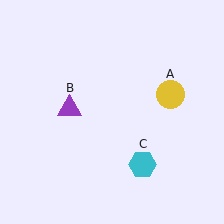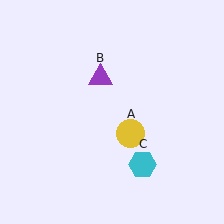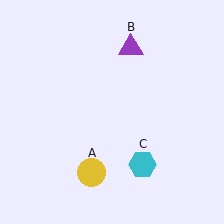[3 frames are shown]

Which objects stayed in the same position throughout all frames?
Cyan hexagon (object C) remained stationary.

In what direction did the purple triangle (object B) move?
The purple triangle (object B) moved up and to the right.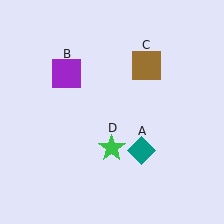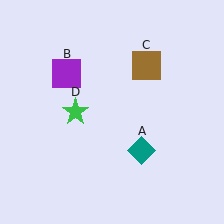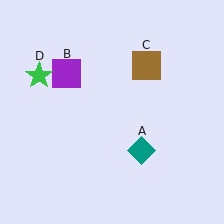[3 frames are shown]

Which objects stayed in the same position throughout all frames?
Teal diamond (object A) and purple square (object B) and brown square (object C) remained stationary.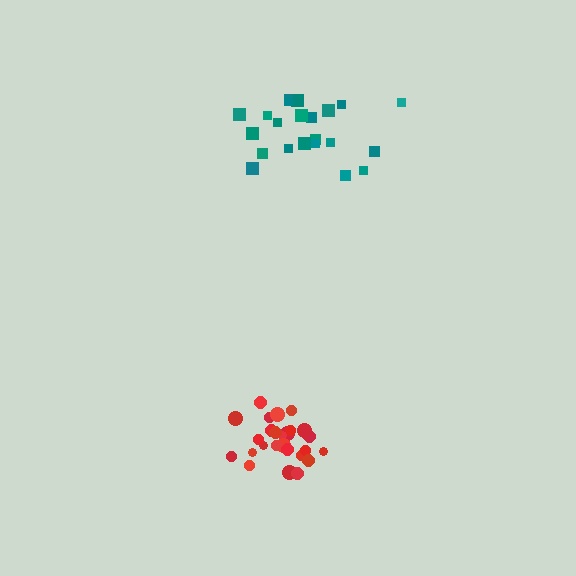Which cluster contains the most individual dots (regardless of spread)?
Red (27).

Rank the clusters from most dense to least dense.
red, teal.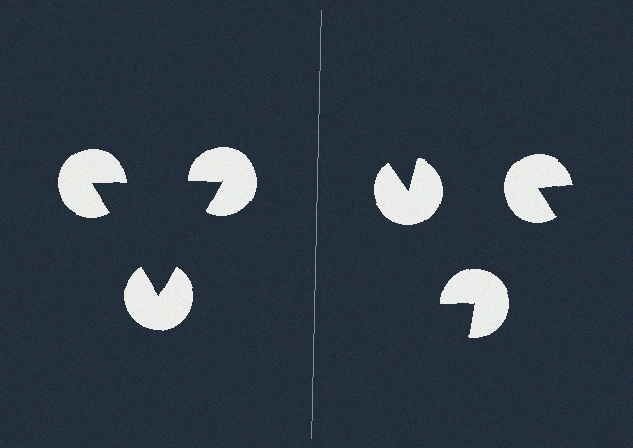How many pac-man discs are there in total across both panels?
6 — 3 on each side.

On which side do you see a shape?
An illusory triangle appears on the left side. On the right side the wedge cuts are rotated, so no coherent shape forms.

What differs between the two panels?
The pac-man discs are positioned identically on both sides; only the wedge orientations differ. On the left they align to a triangle; on the right they are misaligned.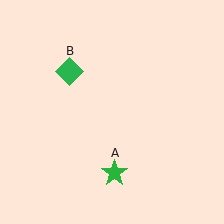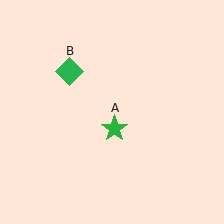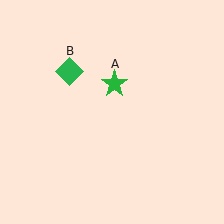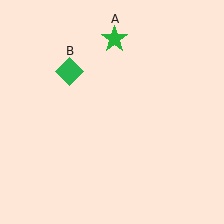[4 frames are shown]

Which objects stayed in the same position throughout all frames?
Green diamond (object B) remained stationary.